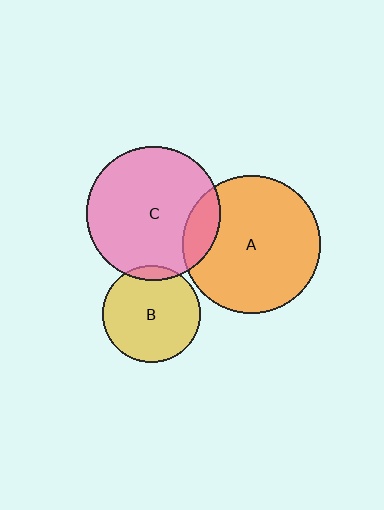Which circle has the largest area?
Circle A (orange).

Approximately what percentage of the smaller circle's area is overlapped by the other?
Approximately 5%.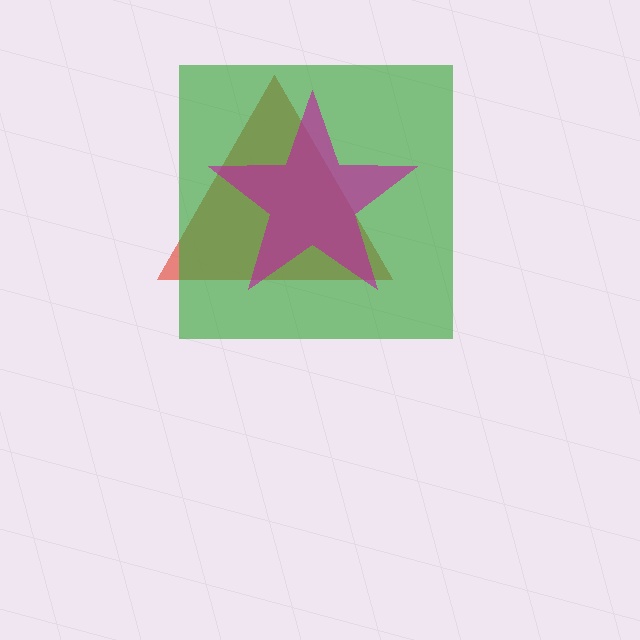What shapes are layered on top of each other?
The layered shapes are: a red triangle, a green square, a magenta star.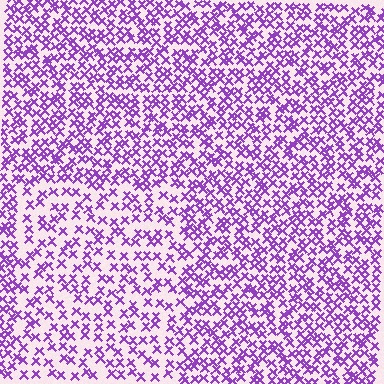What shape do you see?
I see a rectangle.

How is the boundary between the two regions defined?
The boundary is defined by a change in element density (approximately 1.6x ratio). All elements are the same color, size, and shape.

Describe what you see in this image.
The image contains small purple elements arranged at two different densities. A rectangle-shaped region is visible where the elements are less densely packed than the surrounding area.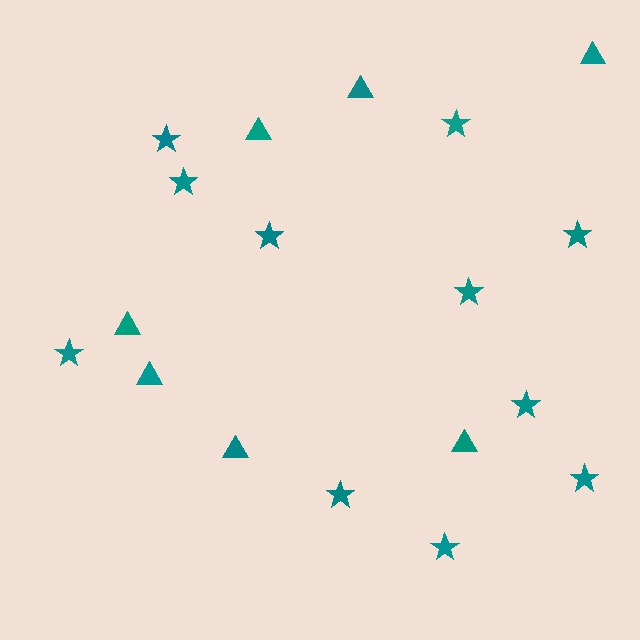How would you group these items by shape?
There are 2 groups: one group of stars (11) and one group of triangles (7).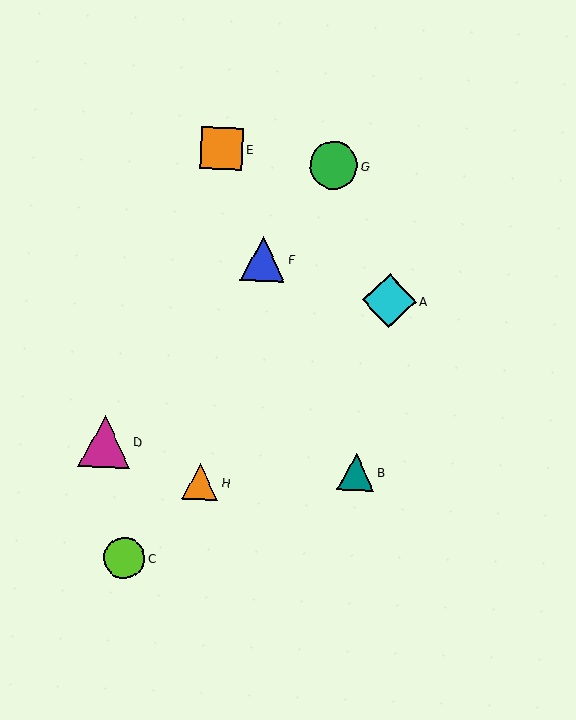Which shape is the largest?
The cyan diamond (labeled A) is the largest.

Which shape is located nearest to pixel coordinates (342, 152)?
The green circle (labeled G) at (334, 165) is nearest to that location.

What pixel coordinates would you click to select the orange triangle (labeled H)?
Click at (200, 482) to select the orange triangle H.